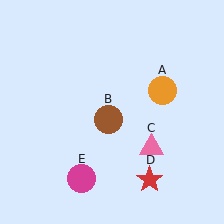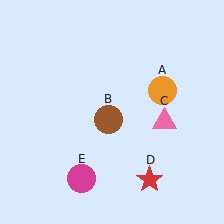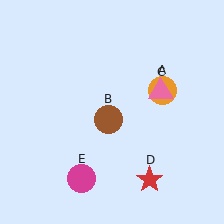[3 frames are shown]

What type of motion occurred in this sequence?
The pink triangle (object C) rotated counterclockwise around the center of the scene.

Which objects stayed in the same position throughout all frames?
Orange circle (object A) and brown circle (object B) and red star (object D) and magenta circle (object E) remained stationary.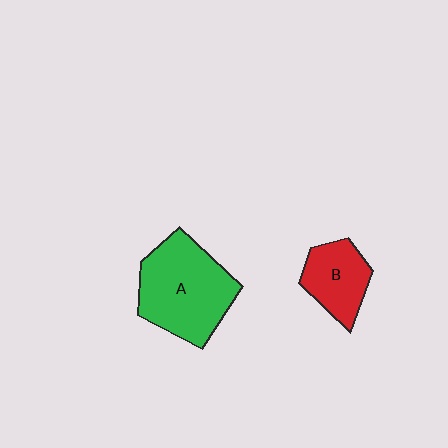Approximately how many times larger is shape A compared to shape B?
Approximately 1.9 times.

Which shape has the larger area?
Shape A (green).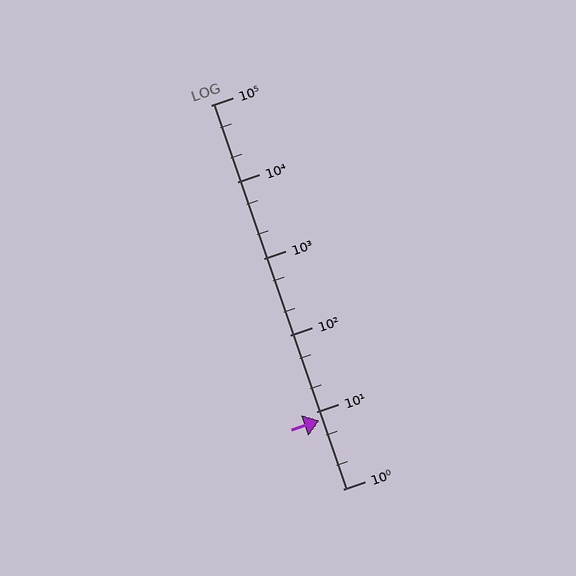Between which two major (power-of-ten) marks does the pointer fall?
The pointer is between 1 and 10.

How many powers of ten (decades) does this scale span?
The scale spans 5 decades, from 1 to 100000.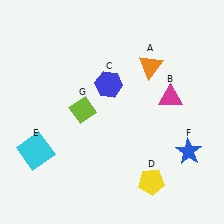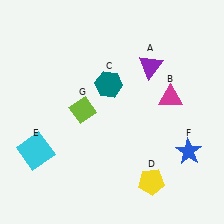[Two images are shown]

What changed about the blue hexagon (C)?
In Image 1, C is blue. In Image 2, it changed to teal.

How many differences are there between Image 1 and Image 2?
There are 2 differences between the two images.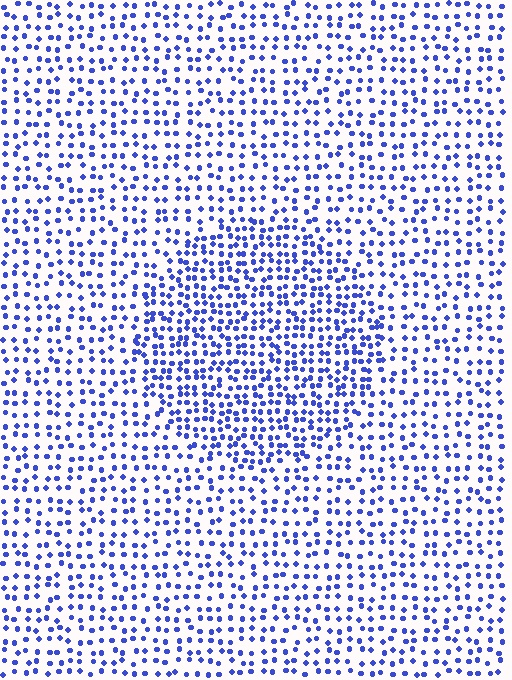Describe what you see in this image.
The image contains small blue elements arranged at two different densities. A circle-shaped region is visible where the elements are more densely packed than the surrounding area.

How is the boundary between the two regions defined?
The boundary is defined by a change in element density (approximately 1.7x ratio). All elements are the same color, size, and shape.